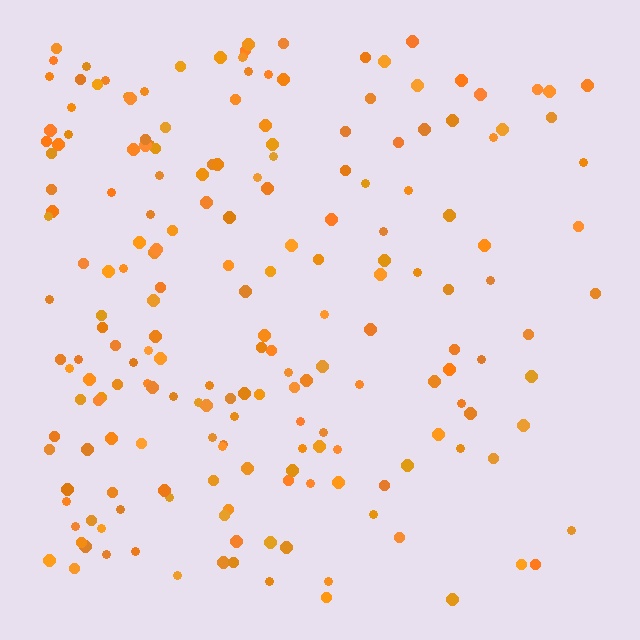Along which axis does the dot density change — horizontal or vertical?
Horizontal.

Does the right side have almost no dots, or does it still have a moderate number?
Still a moderate number, just noticeably fewer than the left.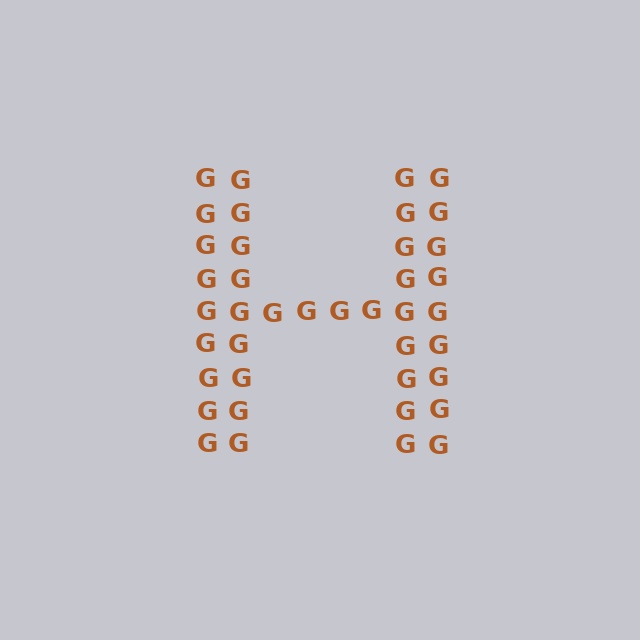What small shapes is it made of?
It is made of small letter G's.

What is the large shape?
The large shape is the letter H.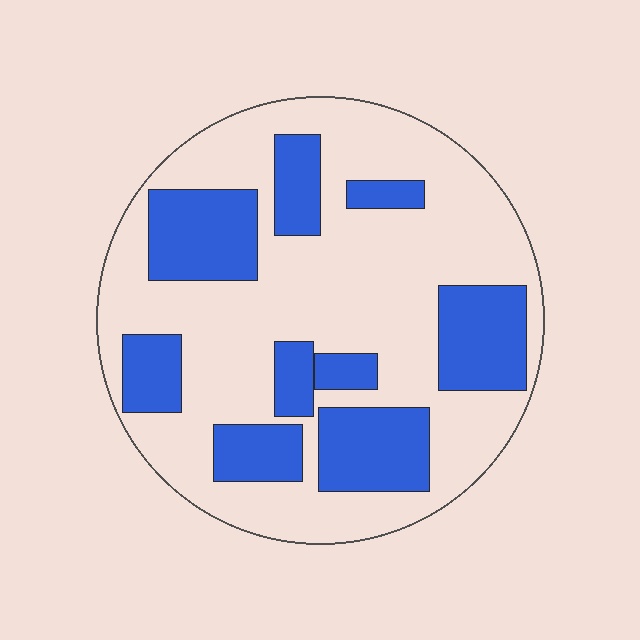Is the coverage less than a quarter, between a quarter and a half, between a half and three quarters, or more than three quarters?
Between a quarter and a half.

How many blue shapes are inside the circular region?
9.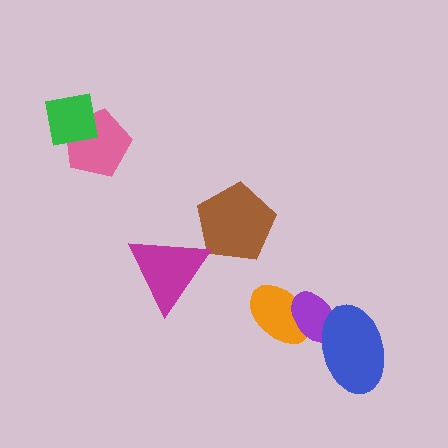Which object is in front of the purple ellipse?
The blue ellipse is in front of the purple ellipse.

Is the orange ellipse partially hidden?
Yes, it is partially covered by another shape.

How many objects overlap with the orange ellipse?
1 object overlaps with the orange ellipse.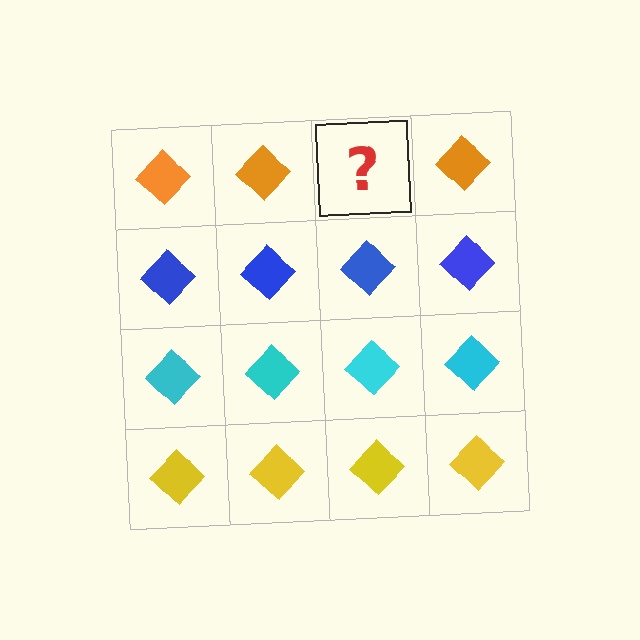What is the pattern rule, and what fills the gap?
The rule is that each row has a consistent color. The gap should be filled with an orange diamond.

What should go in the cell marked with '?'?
The missing cell should contain an orange diamond.